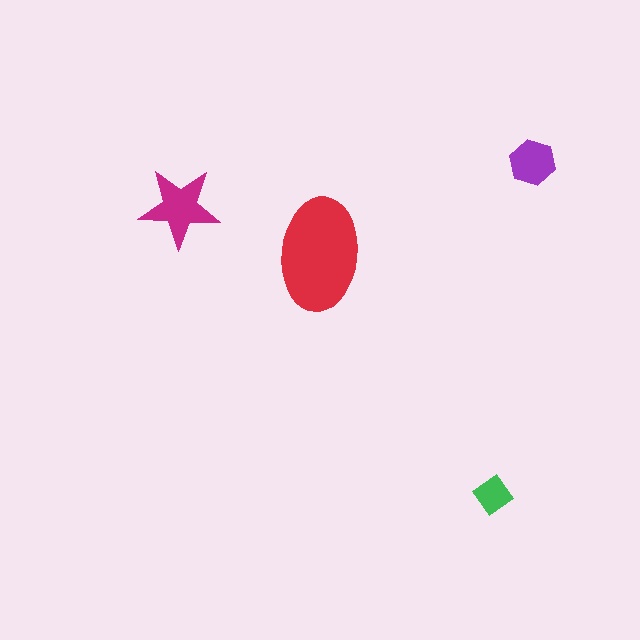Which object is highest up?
The purple hexagon is topmost.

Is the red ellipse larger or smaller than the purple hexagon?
Larger.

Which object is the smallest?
The green diamond.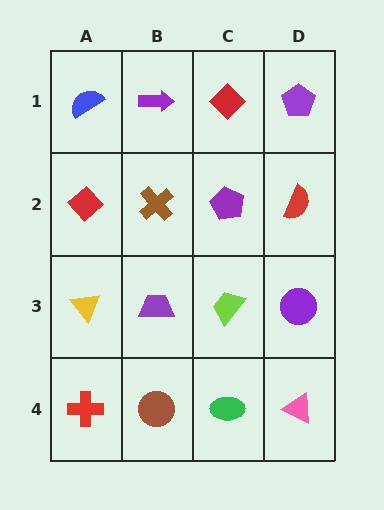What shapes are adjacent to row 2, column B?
A purple arrow (row 1, column B), a purple trapezoid (row 3, column B), a red diamond (row 2, column A), a purple pentagon (row 2, column C).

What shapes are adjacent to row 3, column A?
A red diamond (row 2, column A), a red cross (row 4, column A), a purple trapezoid (row 3, column B).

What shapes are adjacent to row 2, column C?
A red diamond (row 1, column C), a lime trapezoid (row 3, column C), a brown cross (row 2, column B), a red semicircle (row 2, column D).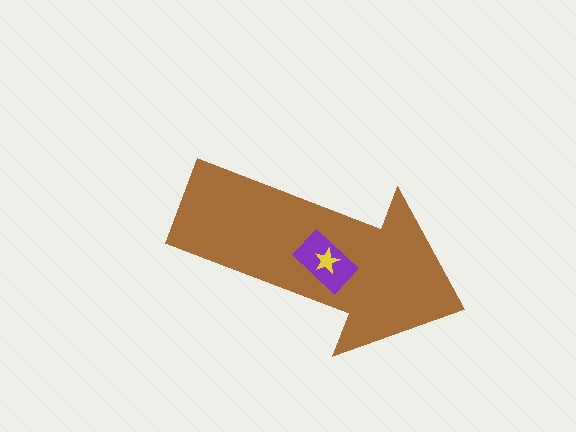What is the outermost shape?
The brown arrow.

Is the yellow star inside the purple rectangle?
Yes.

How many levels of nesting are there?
3.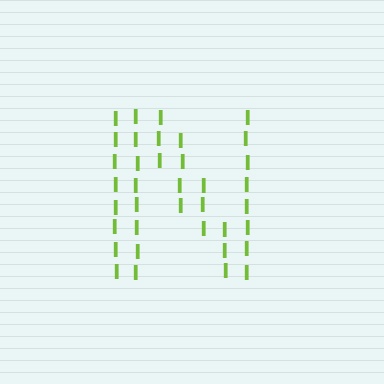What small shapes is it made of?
It is made of small letter I's.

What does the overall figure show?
The overall figure shows the letter N.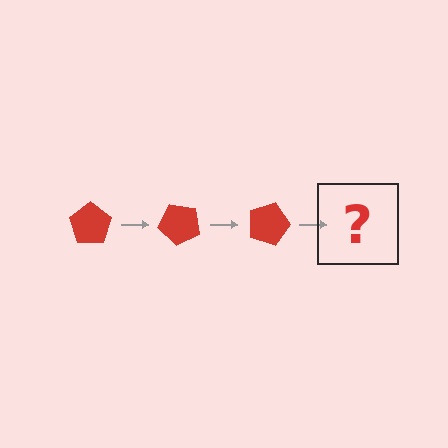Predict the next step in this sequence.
The next step is a red pentagon rotated 135 degrees.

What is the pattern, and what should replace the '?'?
The pattern is that the pentagon rotates 45 degrees each step. The '?' should be a red pentagon rotated 135 degrees.